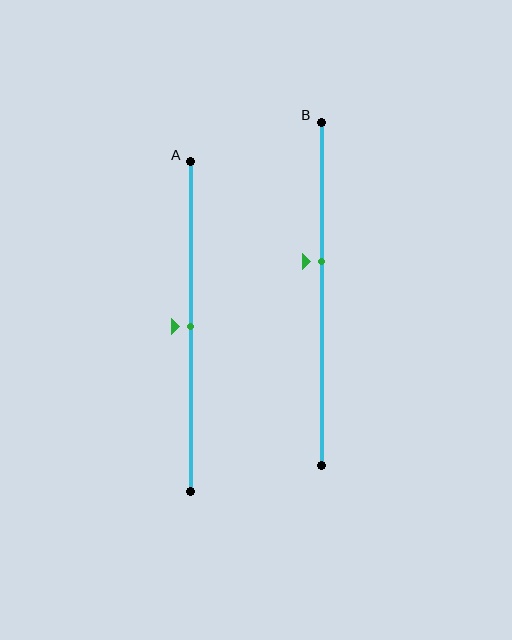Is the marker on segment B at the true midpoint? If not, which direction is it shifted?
No, the marker on segment B is shifted upward by about 9% of the segment length.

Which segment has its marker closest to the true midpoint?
Segment A has its marker closest to the true midpoint.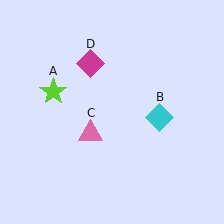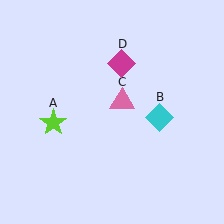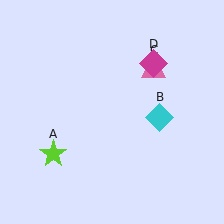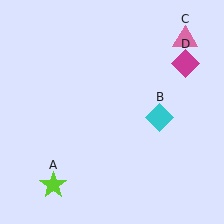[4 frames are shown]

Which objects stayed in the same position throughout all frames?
Cyan diamond (object B) remained stationary.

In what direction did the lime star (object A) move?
The lime star (object A) moved down.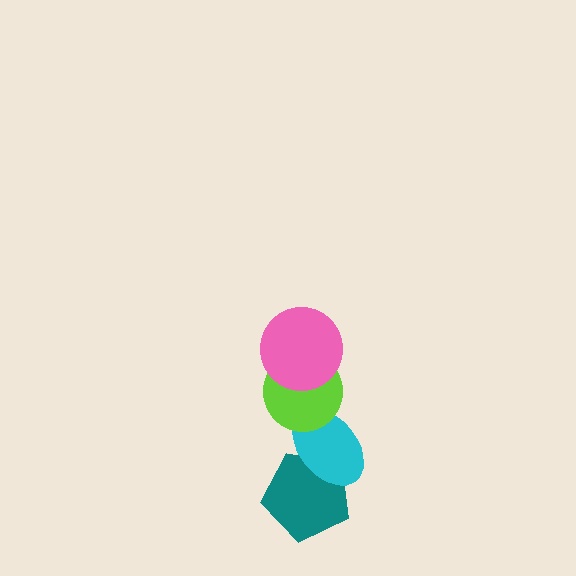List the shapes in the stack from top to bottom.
From top to bottom: the pink circle, the lime circle, the cyan ellipse, the teal pentagon.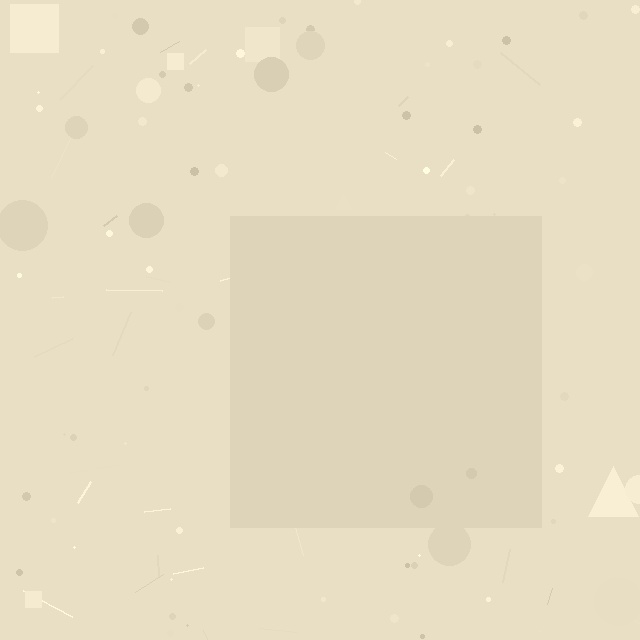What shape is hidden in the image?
A square is hidden in the image.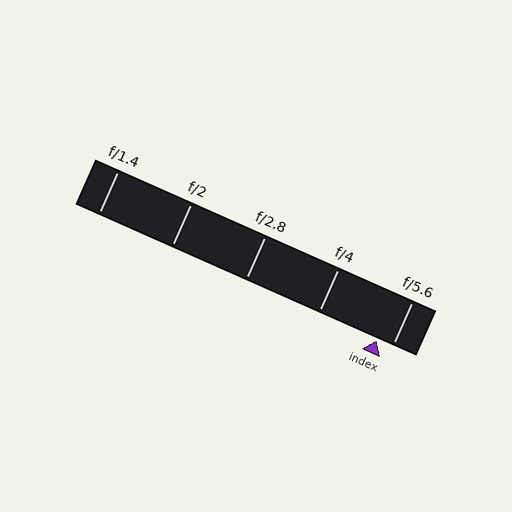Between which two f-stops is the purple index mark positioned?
The index mark is between f/4 and f/5.6.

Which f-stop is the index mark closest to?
The index mark is closest to f/5.6.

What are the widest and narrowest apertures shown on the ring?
The widest aperture shown is f/1.4 and the narrowest is f/5.6.